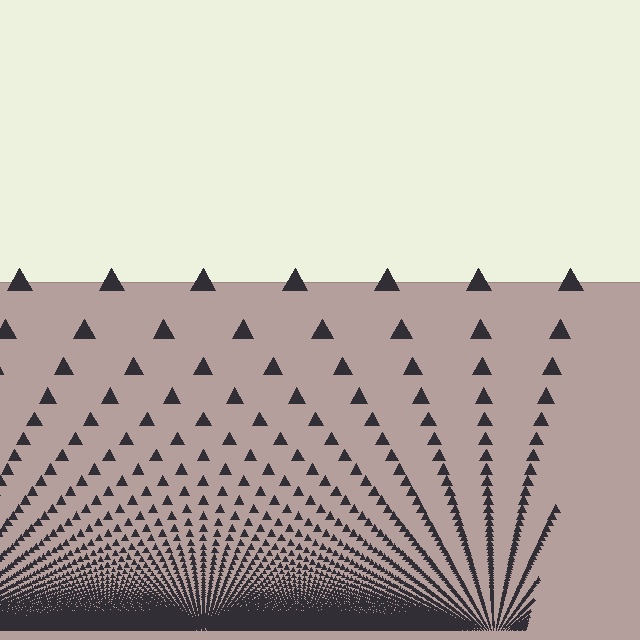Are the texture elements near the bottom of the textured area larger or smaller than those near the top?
Smaller. The gradient is inverted — elements near the bottom are smaller and denser.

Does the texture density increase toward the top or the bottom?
Density increases toward the bottom.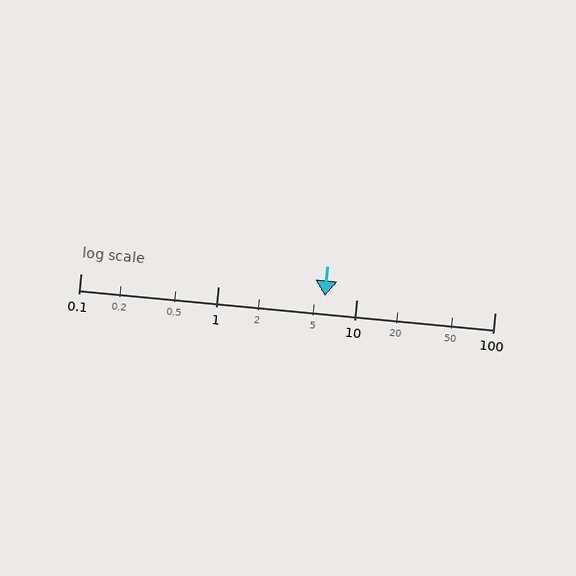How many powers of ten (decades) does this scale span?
The scale spans 3 decades, from 0.1 to 100.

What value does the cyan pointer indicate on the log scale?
The pointer indicates approximately 5.9.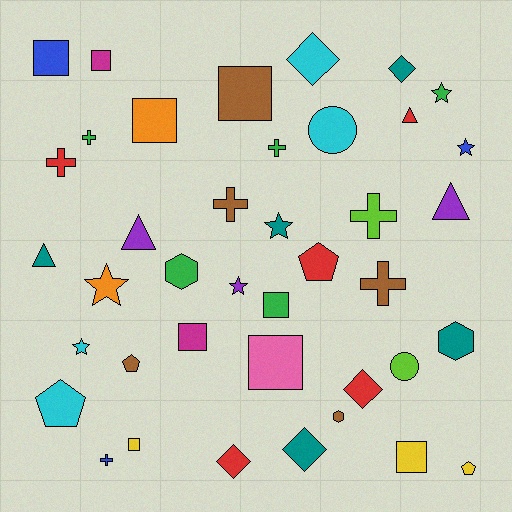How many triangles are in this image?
There are 4 triangles.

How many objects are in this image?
There are 40 objects.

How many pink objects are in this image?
There is 1 pink object.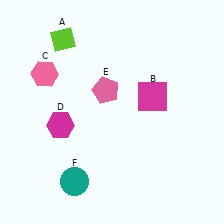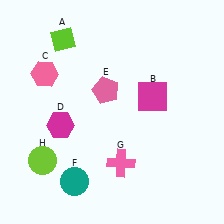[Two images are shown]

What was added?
A pink cross (G), a lime circle (H) were added in Image 2.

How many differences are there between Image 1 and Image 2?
There are 2 differences between the two images.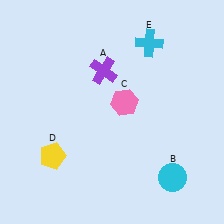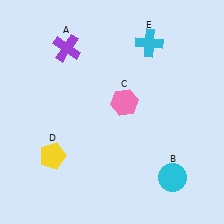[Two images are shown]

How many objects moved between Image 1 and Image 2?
1 object moved between the two images.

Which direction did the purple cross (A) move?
The purple cross (A) moved left.